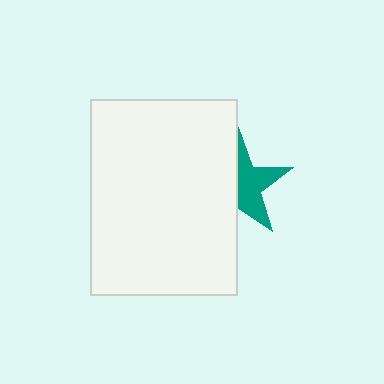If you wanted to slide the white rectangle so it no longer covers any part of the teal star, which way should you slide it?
Slide it left — that is the most direct way to separate the two shapes.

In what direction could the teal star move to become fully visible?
The teal star could move right. That would shift it out from behind the white rectangle entirely.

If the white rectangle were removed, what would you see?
You would see the complete teal star.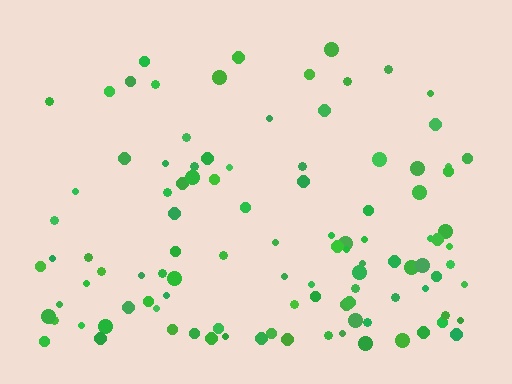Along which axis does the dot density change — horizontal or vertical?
Vertical.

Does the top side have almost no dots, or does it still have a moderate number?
Still a moderate number, just noticeably fewer than the bottom.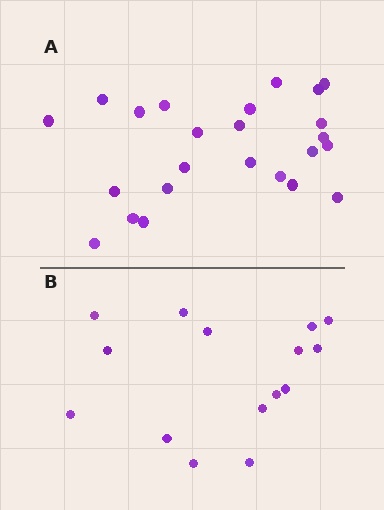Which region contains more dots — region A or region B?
Region A (the top region) has more dots.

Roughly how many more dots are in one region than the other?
Region A has roughly 8 or so more dots than region B.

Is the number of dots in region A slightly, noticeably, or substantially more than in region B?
Region A has substantially more. The ratio is roughly 1.6 to 1.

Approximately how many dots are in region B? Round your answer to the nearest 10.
About 20 dots. (The exact count is 15, which rounds to 20.)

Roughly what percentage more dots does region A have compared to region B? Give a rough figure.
About 60% more.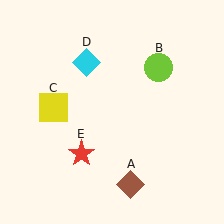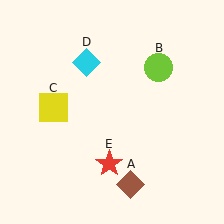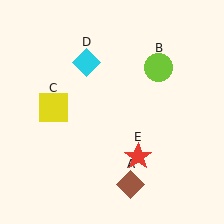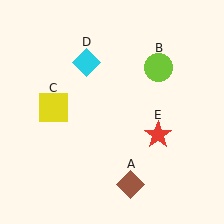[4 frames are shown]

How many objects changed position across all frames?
1 object changed position: red star (object E).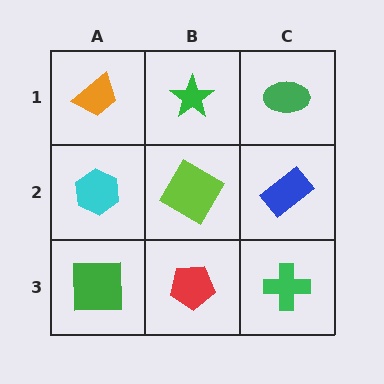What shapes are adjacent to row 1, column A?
A cyan hexagon (row 2, column A), a green star (row 1, column B).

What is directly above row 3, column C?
A blue rectangle.